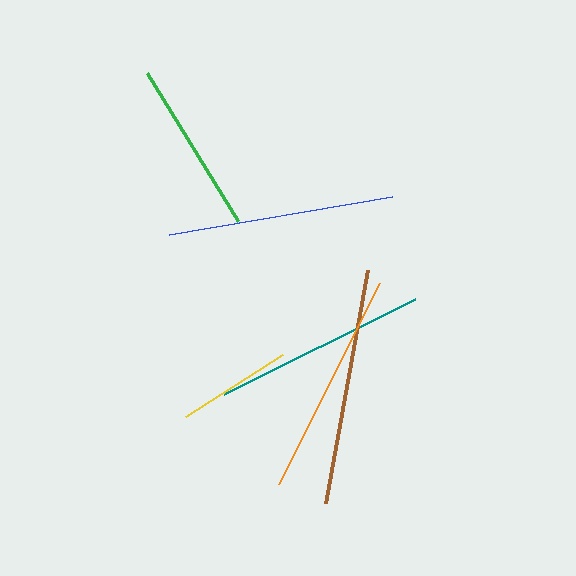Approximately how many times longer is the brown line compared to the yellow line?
The brown line is approximately 2.1 times the length of the yellow line.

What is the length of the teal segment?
The teal segment is approximately 213 pixels long.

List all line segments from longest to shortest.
From longest to shortest: brown, blue, orange, teal, green, yellow.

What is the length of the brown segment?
The brown segment is approximately 237 pixels long.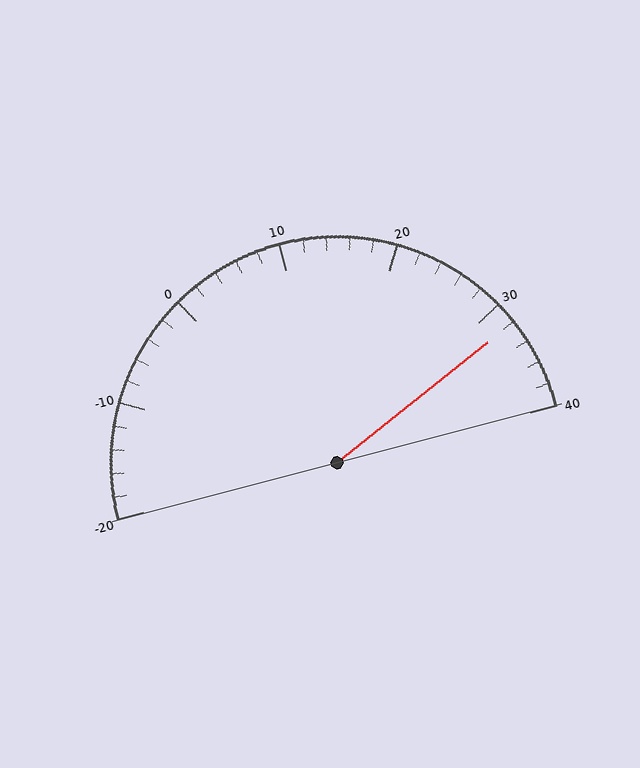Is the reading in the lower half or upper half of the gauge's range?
The reading is in the upper half of the range (-20 to 40).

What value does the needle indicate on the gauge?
The needle indicates approximately 32.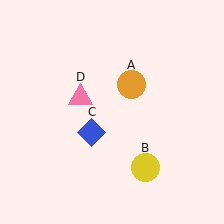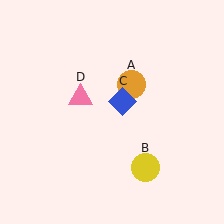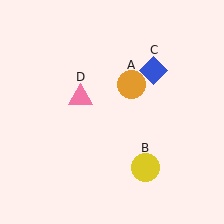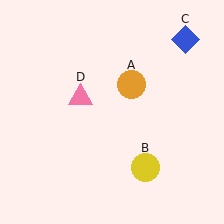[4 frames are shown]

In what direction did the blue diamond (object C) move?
The blue diamond (object C) moved up and to the right.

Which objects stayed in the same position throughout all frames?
Orange circle (object A) and yellow circle (object B) and pink triangle (object D) remained stationary.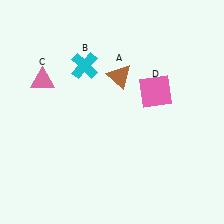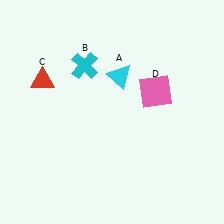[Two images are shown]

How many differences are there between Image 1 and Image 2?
There are 2 differences between the two images.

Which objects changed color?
A changed from brown to cyan. C changed from pink to red.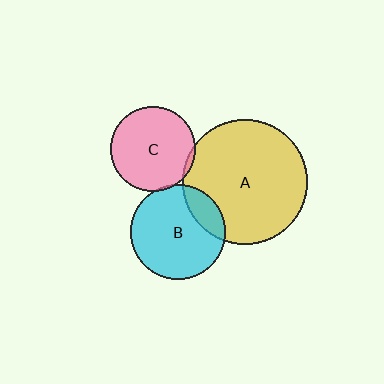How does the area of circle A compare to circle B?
Approximately 1.7 times.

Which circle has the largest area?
Circle A (yellow).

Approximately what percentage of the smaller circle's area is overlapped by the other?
Approximately 20%.